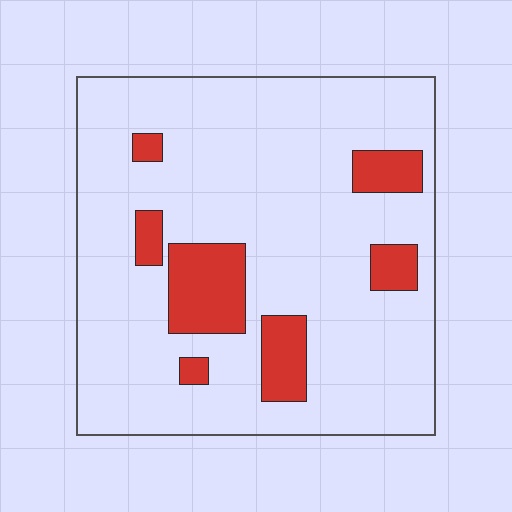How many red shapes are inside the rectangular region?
7.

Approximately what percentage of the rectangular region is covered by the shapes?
Approximately 15%.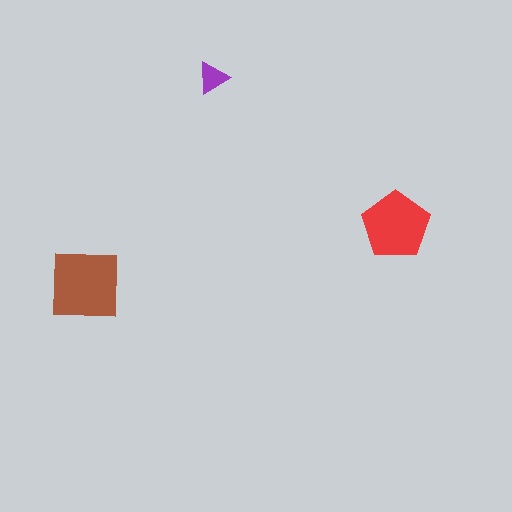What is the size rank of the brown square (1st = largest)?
1st.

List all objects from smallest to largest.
The purple triangle, the red pentagon, the brown square.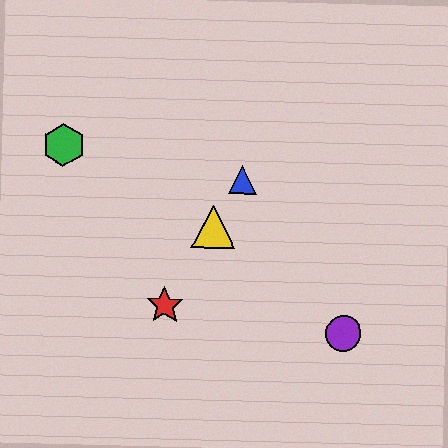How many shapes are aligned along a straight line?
3 shapes (the red star, the blue triangle, the yellow triangle) are aligned along a straight line.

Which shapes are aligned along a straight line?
The red star, the blue triangle, the yellow triangle are aligned along a straight line.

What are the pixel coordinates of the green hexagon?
The green hexagon is at (63, 145).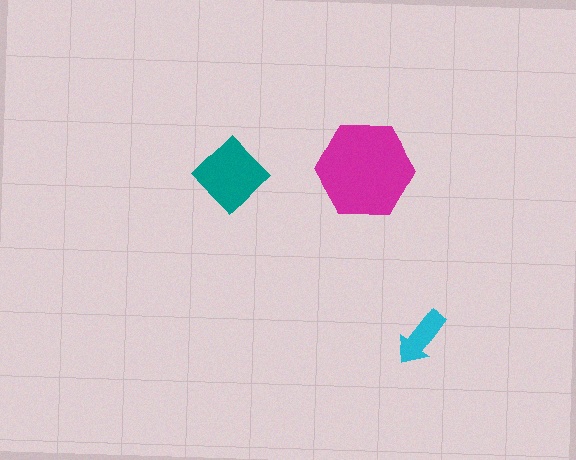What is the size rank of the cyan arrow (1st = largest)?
3rd.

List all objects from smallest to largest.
The cyan arrow, the teal diamond, the magenta hexagon.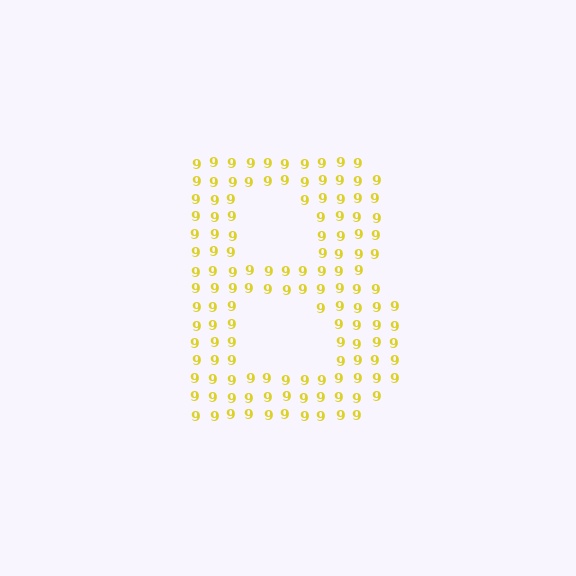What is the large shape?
The large shape is the letter B.